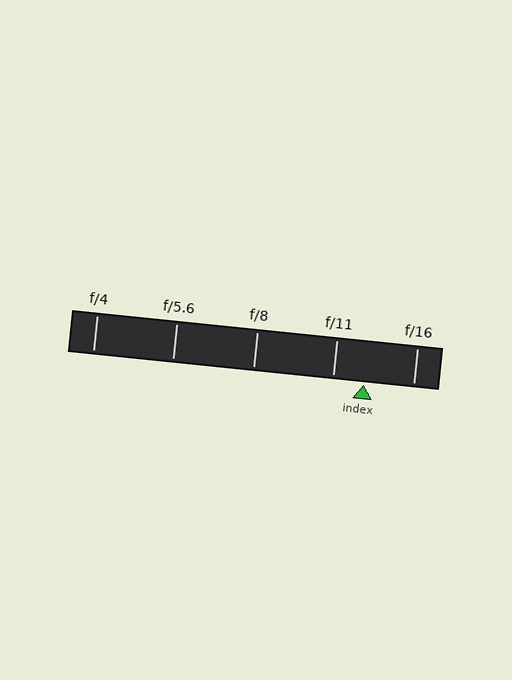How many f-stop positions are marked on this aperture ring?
There are 5 f-stop positions marked.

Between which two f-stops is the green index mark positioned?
The index mark is between f/11 and f/16.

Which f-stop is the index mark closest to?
The index mark is closest to f/11.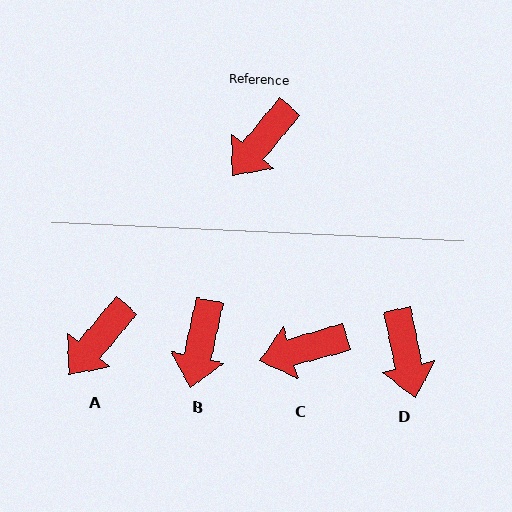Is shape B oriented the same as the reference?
No, it is off by about 27 degrees.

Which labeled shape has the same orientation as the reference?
A.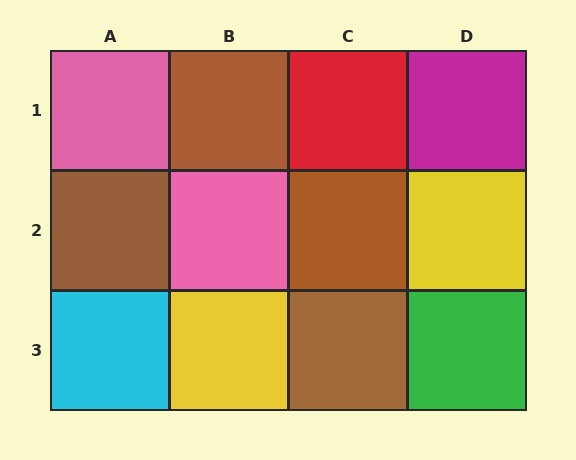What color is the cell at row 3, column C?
Brown.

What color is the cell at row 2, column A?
Brown.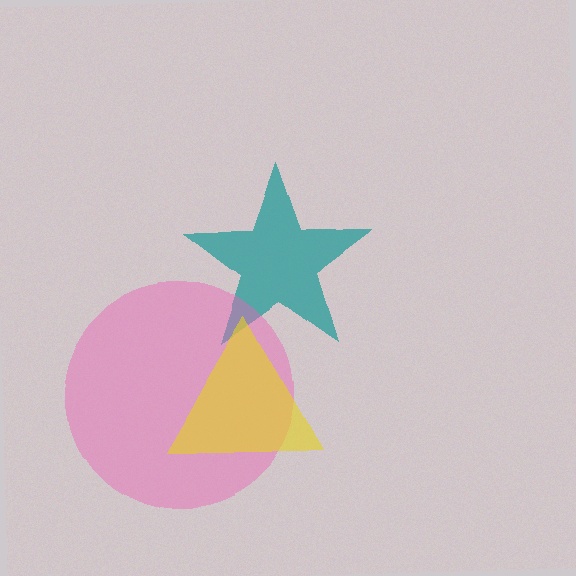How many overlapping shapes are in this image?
There are 3 overlapping shapes in the image.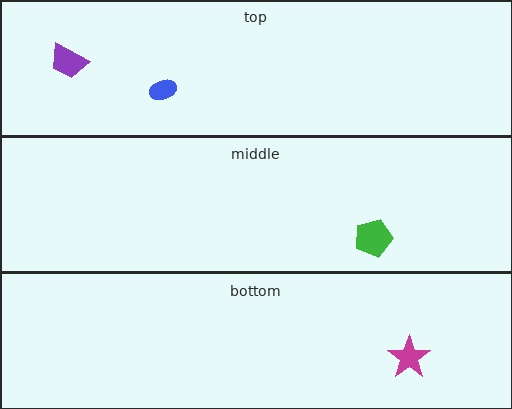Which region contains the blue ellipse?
The top region.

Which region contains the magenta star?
The bottom region.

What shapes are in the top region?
The purple trapezoid, the blue ellipse.